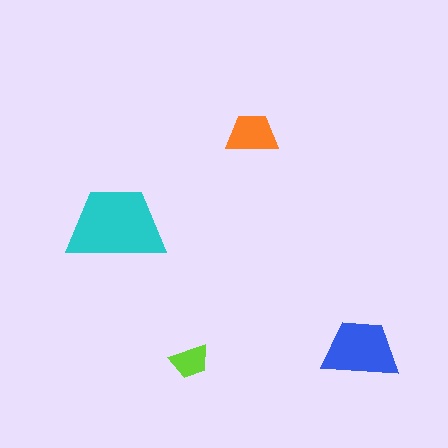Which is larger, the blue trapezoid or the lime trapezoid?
The blue one.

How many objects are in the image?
There are 4 objects in the image.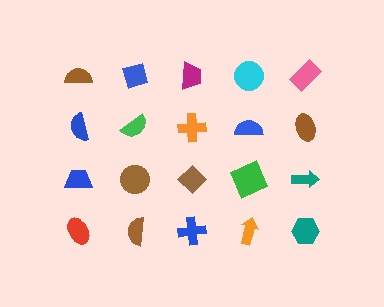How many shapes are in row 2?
5 shapes.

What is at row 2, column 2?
A green semicircle.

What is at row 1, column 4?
A cyan circle.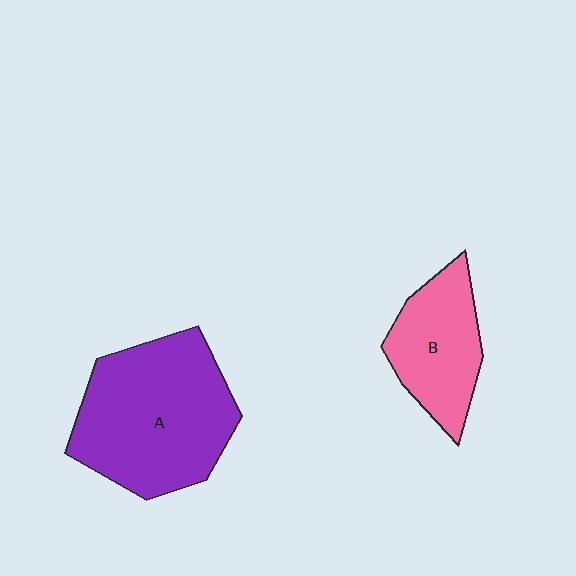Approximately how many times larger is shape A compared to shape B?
Approximately 1.8 times.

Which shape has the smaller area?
Shape B (pink).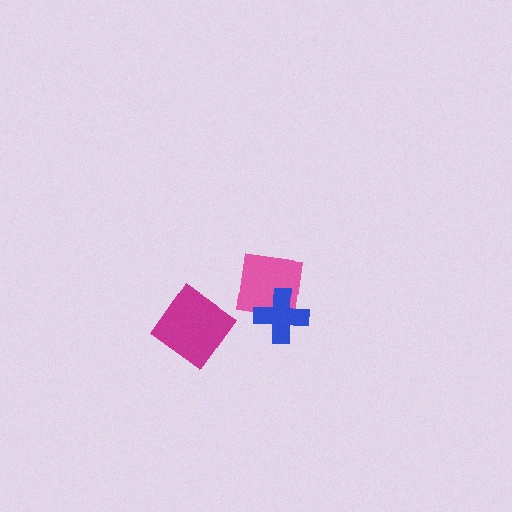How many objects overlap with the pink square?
1 object overlaps with the pink square.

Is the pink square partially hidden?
Yes, it is partially covered by another shape.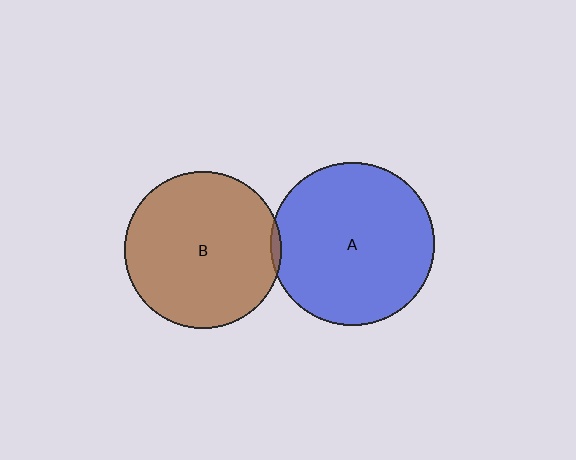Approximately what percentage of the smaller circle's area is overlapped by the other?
Approximately 5%.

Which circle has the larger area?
Circle A (blue).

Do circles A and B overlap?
Yes.